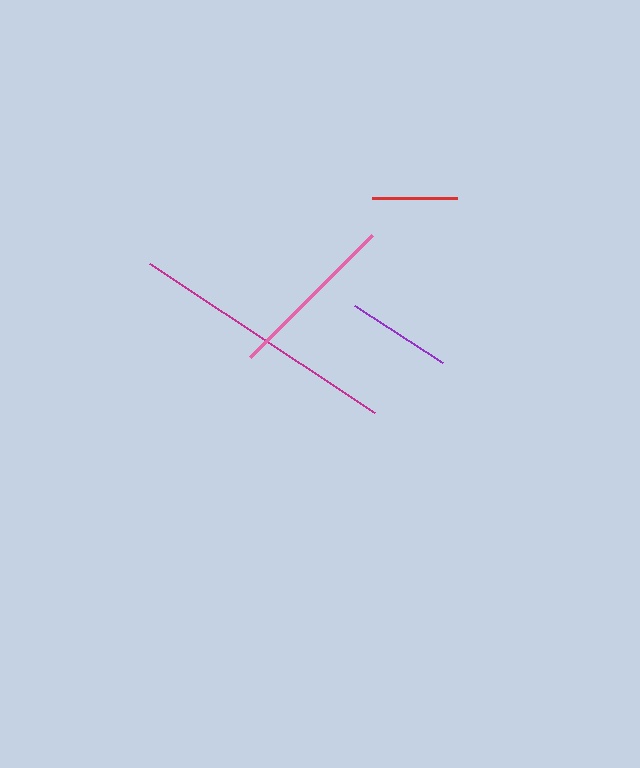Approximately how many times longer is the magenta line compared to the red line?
The magenta line is approximately 3.2 times the length of the red line.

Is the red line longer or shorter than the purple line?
The purple line is longer than the red line.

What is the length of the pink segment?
The pink segment is approximately 172 pixels long.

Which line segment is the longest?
The magenta line is the longest at approximately 270 pixels.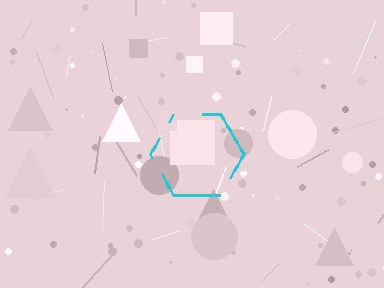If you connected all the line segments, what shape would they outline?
They would outline a hexagon.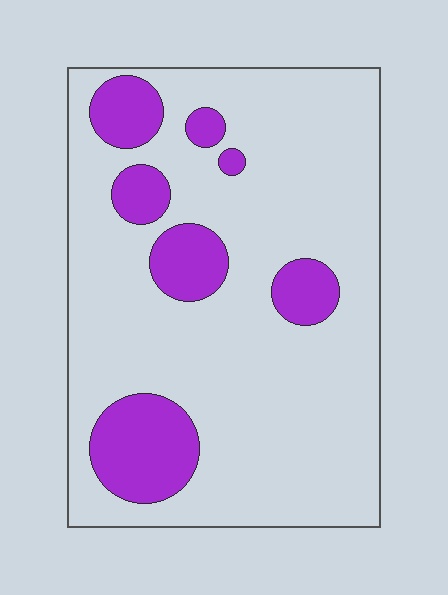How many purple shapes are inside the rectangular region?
7.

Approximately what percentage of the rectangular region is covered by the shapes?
Approximately 20%.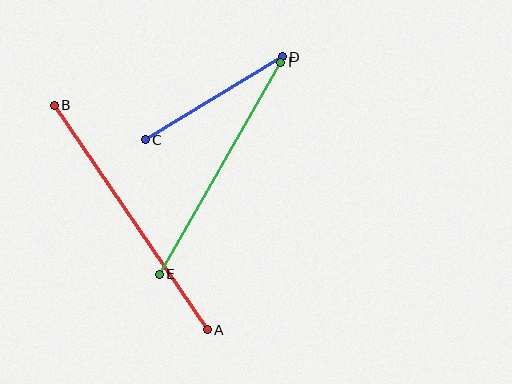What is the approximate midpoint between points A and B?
The midpoint is at approximately (131, 217) pixels.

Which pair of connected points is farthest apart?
Points A and B are farthest apart.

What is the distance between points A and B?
The distance is approximately 272 pixels.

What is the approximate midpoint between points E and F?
The midpoint is at approximately (220, 168) pixels.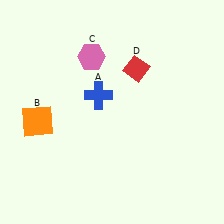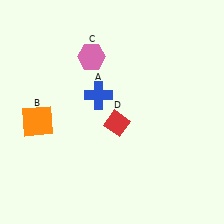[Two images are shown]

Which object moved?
The red diamond (D) moved down.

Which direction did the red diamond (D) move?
The red diamond (D) moved down.